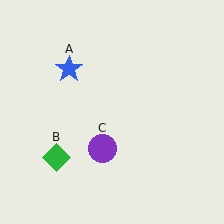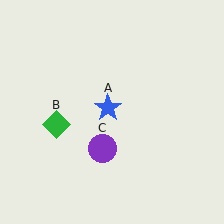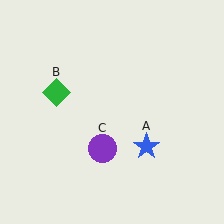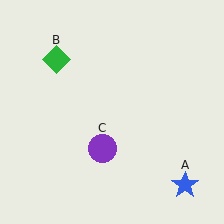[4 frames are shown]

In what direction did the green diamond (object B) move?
The green diamond (object B) moved up.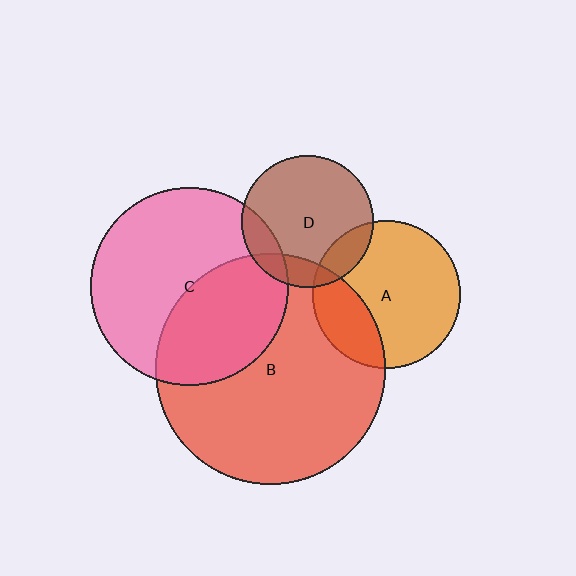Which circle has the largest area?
Circle B (red).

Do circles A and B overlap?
Yes.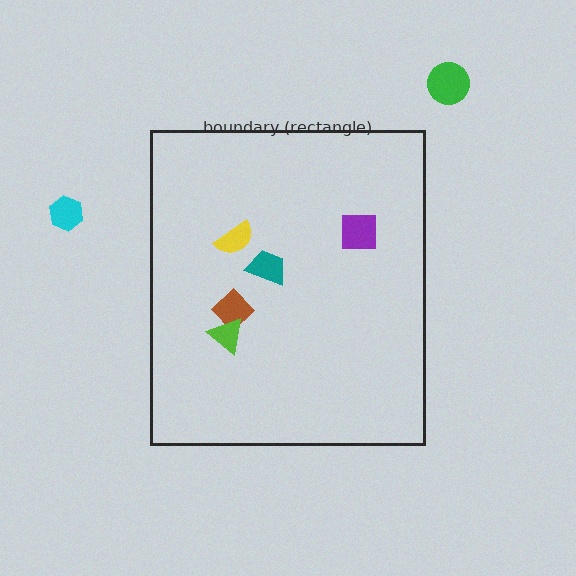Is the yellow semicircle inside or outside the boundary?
Inside.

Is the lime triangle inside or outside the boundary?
Inside.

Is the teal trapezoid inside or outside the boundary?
Inside.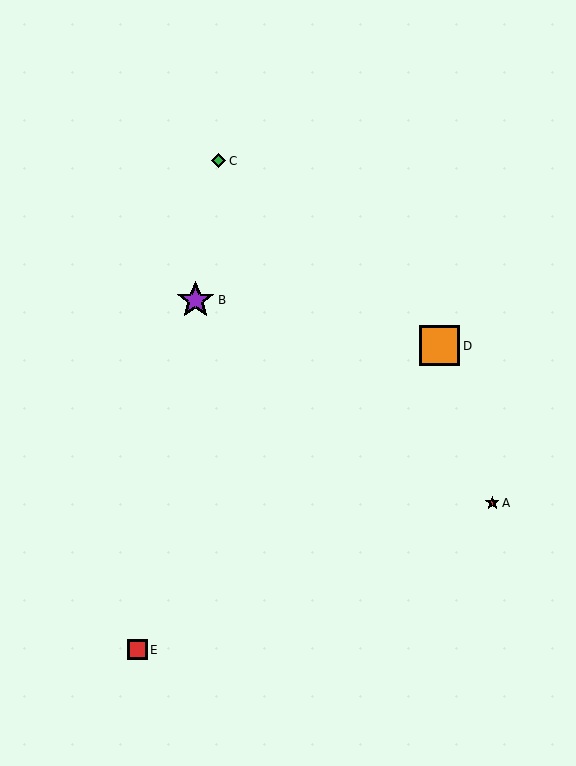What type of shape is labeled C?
Shape C is a green diamond.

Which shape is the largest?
The orange square (labeled D) is the largest.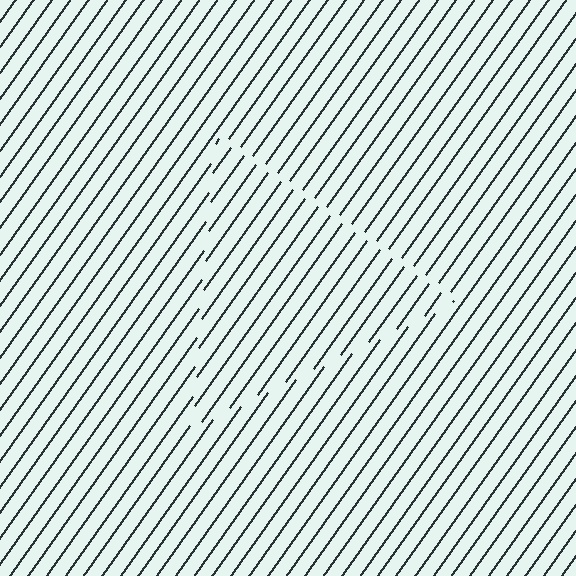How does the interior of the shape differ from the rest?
The interior of the shape contains the same grating, shifted by half a period — the contour is defined by the phase discontinuity where line-ends from the inner and outer gratings abut.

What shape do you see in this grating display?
An illusory triangle. The interior of the shape contains the same grating, shifted by half a period — the contour is defined by the phase discontinuity where line-ends from the inner and outer gratings abut.